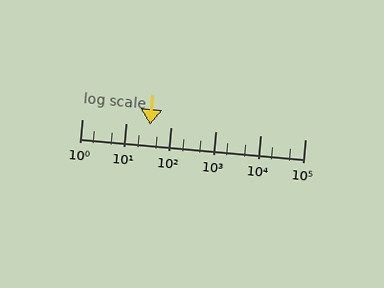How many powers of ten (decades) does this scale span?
The scale spans 5 decades, from 1 to 100000.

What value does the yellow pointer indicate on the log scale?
The pointer indicates approximately 33.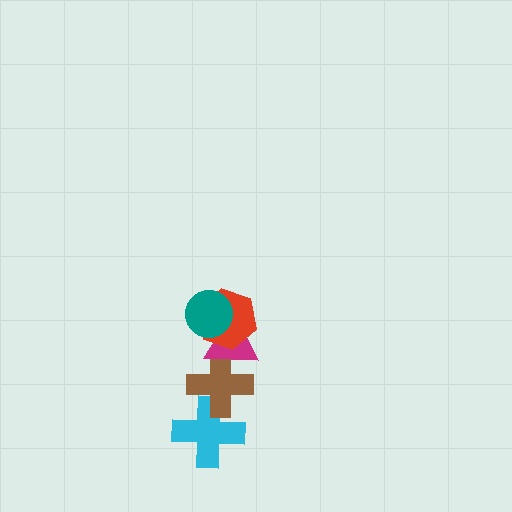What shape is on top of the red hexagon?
The teal circle is on top of the red hexagon.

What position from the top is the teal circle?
The teal circle is 1st from the top.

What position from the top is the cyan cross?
The cyan cross is 5th from the top.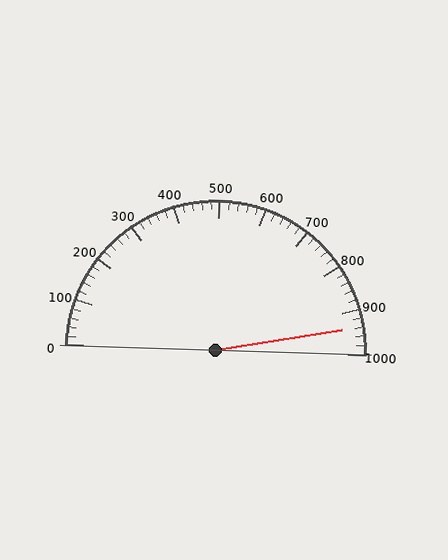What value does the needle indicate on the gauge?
The needle indicates approximately 940.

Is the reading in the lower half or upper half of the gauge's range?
The reading is in the upper half of the range (0 to 1000).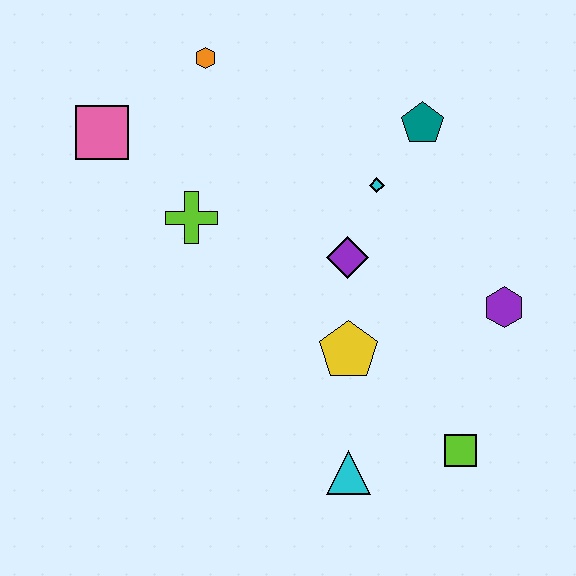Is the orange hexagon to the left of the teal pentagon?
Yes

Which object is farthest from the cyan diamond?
The cyan triangle is farthest from the cyan diamond.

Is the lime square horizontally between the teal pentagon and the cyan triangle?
No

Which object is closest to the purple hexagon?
The lime square is closest to the purple hexagon.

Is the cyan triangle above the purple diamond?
No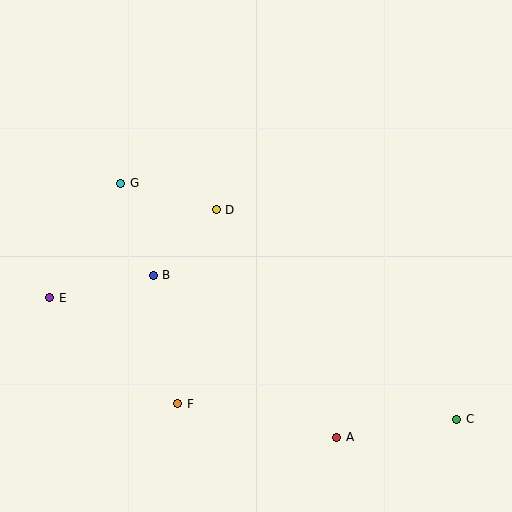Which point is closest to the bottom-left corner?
Point F is closest to the bottom-left corner.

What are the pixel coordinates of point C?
Point C is at (457, 419).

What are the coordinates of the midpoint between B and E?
The midpoint between B and E is at (102, 286).